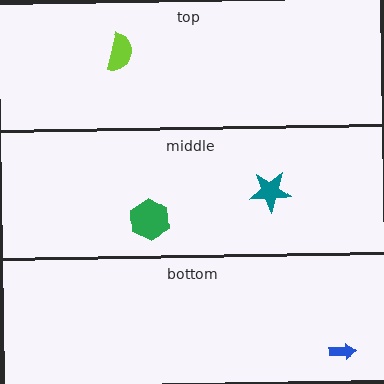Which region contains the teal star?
The middle region.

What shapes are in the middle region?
The green hexagon, the teal star.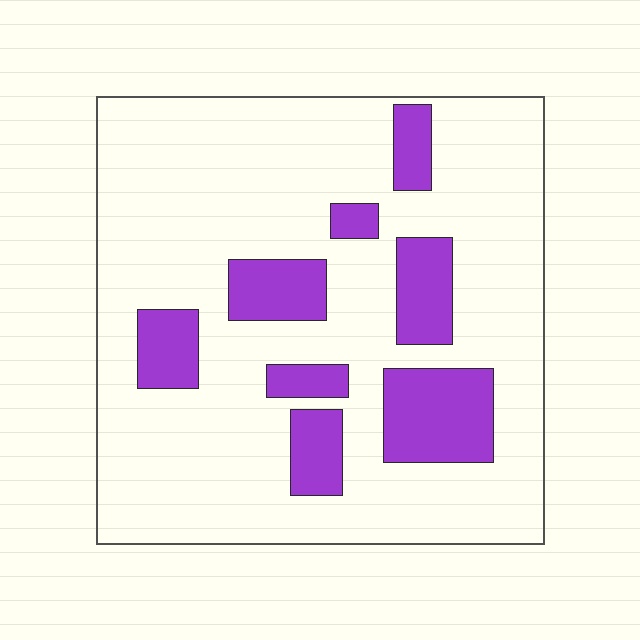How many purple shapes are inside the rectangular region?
8.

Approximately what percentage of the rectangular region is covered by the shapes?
Approximately 20%.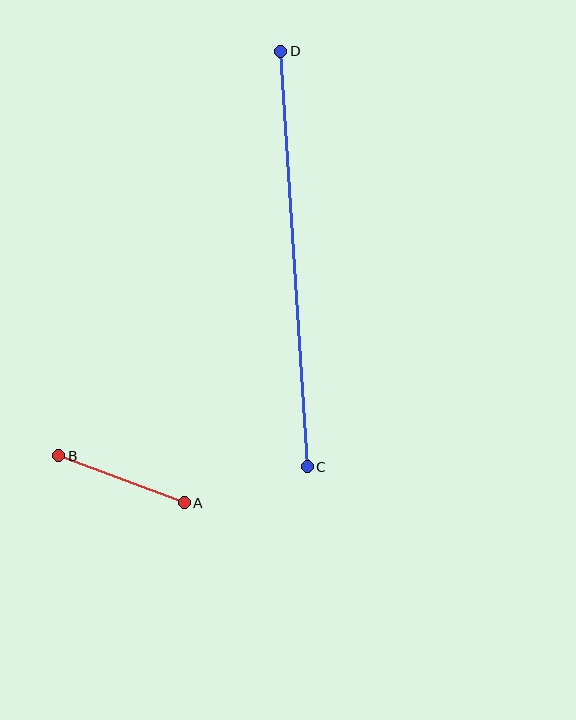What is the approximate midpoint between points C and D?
The midpoint is at approximately (294, 259) pixels.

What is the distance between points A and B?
The distance is approximately 134 pixels.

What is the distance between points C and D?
The distance is approximately 416 pixels.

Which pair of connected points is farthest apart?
Points C and D are farthest apart.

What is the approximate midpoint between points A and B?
The midpoint is at approximately (121, 479) pixels.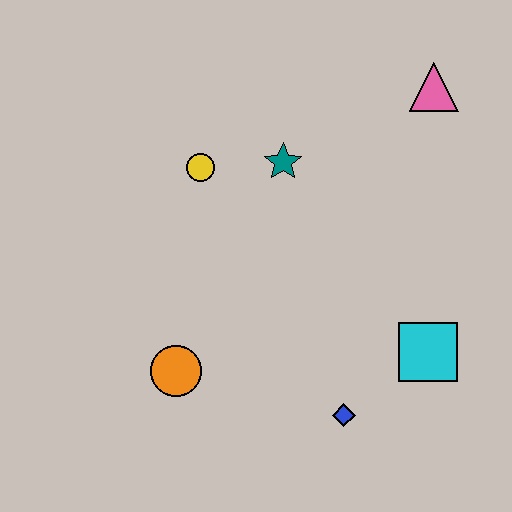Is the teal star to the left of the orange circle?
No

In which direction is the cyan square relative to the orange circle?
The cyan square is to the right of the orange circle.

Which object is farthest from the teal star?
The blue diamond is farthest from the teal star.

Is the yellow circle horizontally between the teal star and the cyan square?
No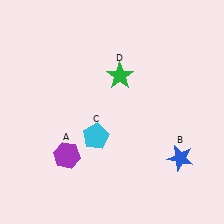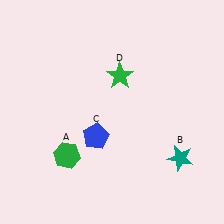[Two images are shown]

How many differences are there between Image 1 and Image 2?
There are 3 differences between the two images.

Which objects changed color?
A changed from purple to green. B changed from blue to teal. C changed from cyan to blue.